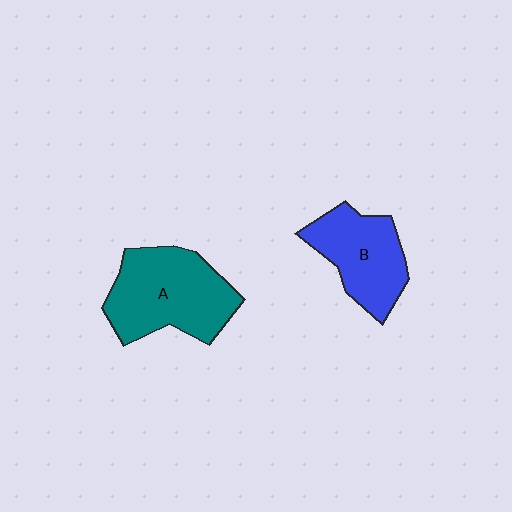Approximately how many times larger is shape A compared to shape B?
Approximately 1.3 times.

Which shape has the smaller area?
Shape B (blue).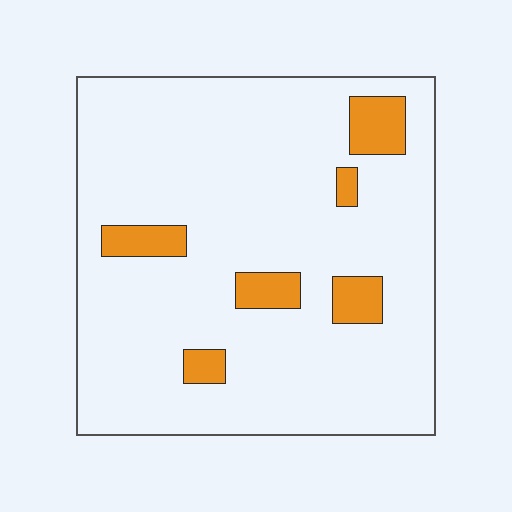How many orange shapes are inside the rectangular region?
6.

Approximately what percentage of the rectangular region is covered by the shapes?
Approximately 10%.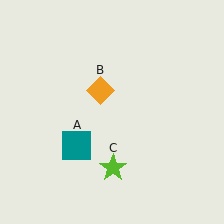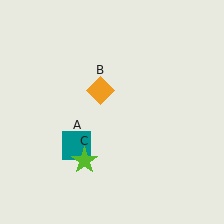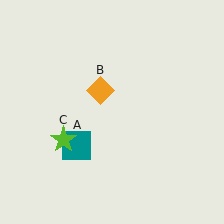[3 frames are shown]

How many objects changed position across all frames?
1 object changed position: lime star (object C).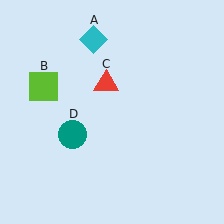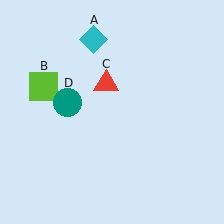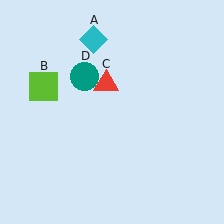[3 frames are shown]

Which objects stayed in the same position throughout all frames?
Cyan diamond (object A) and lime square (object B) and red triangle (object C) remained stationary.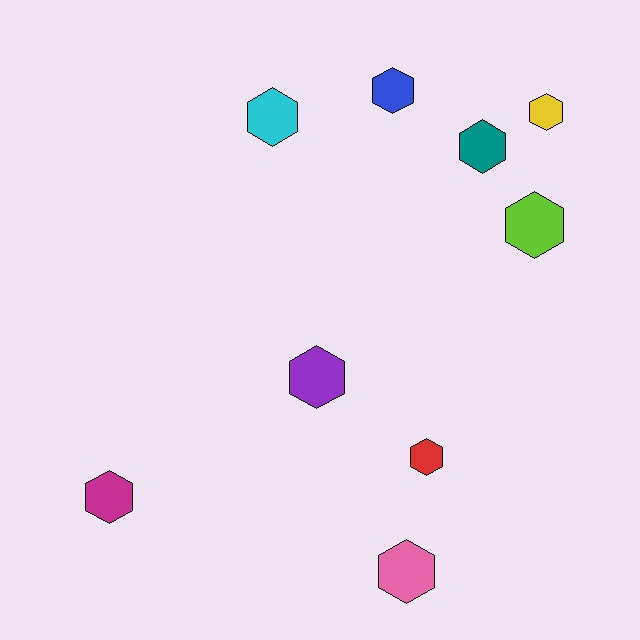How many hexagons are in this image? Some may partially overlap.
There are 9 hexagons.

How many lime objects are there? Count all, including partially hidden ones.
There is 1 lime object.